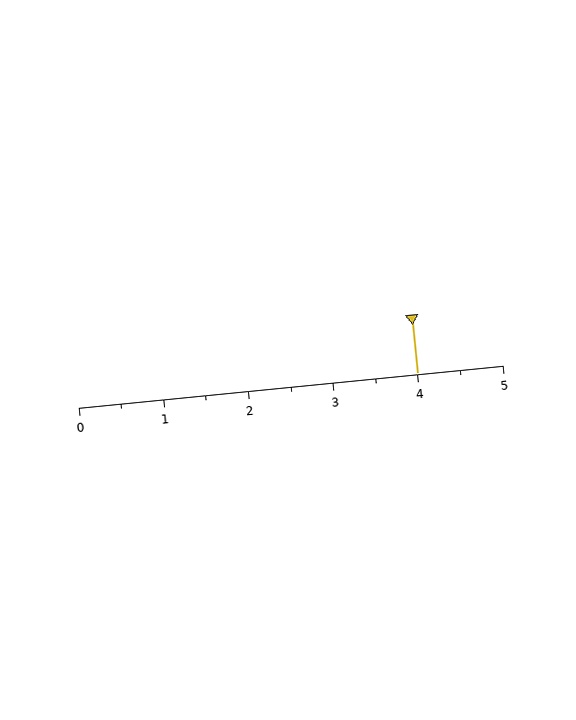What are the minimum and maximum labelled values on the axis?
The axis runs from 0 to 5.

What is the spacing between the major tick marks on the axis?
The major ticks are spaced 1 apart.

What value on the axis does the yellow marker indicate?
The marker indicates approximately 4.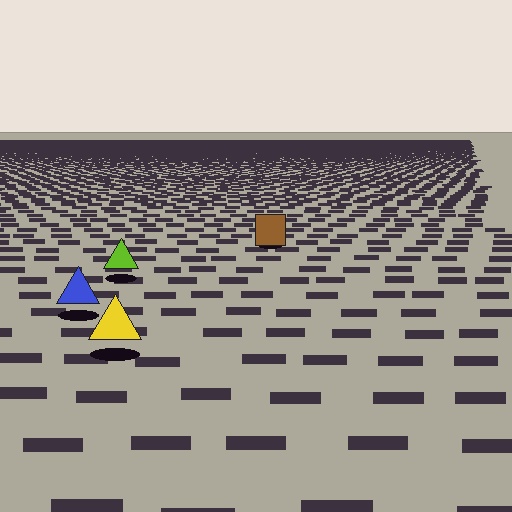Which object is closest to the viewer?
The yellow triangle is closest. The texture marks near it are larger and more spread out.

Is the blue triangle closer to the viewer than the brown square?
Yes. The blue triangle is closer — you can tell from the texture gradient: the ground texture is coarser near it.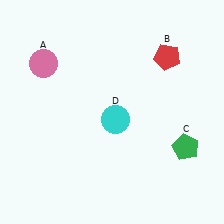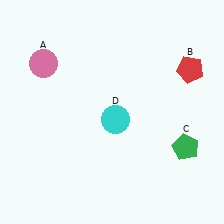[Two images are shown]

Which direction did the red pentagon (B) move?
The red pentagon (B) moved right.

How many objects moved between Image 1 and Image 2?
1 object moved between the two images.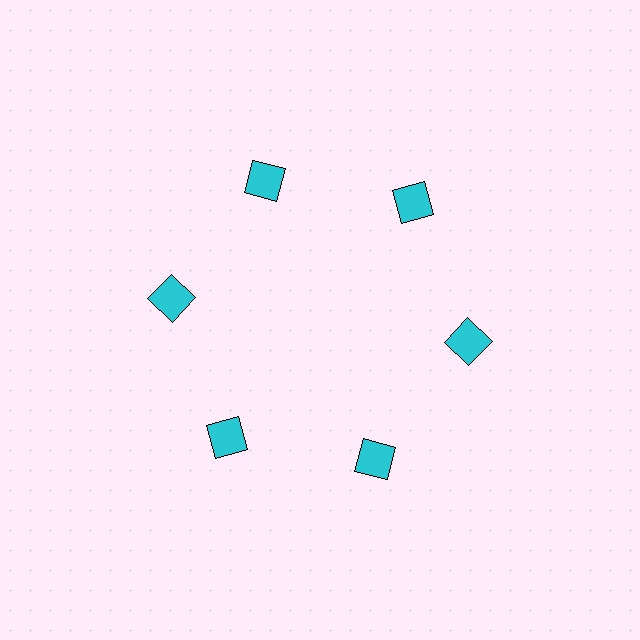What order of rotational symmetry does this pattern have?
This pattern has 6-fold rotational symmetry.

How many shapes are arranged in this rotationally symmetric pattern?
There are 6 shapes, arranged in 6 groups of 1.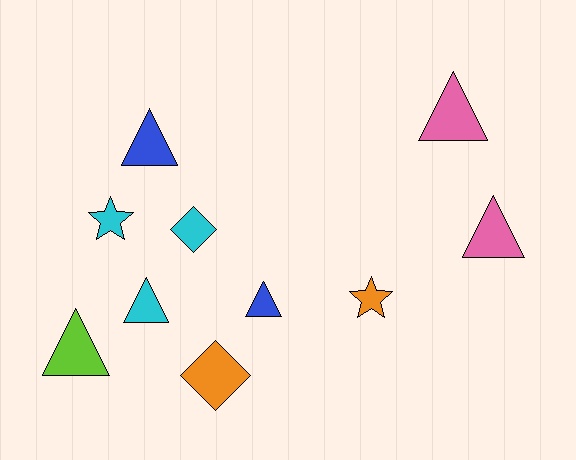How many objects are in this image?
There are 10 objects.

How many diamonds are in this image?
There are 2 diamonds.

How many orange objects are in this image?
There are 2 orange objects.